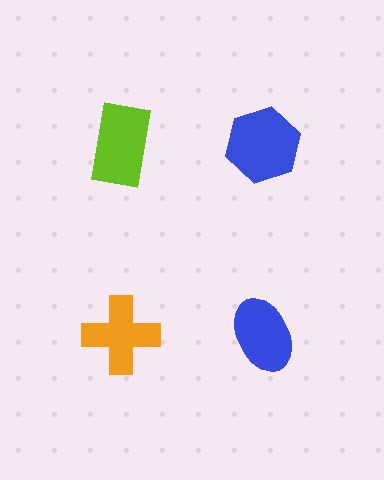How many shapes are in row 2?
2 shapes.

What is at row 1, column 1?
A lime rectangle.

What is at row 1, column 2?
A blue hexagon.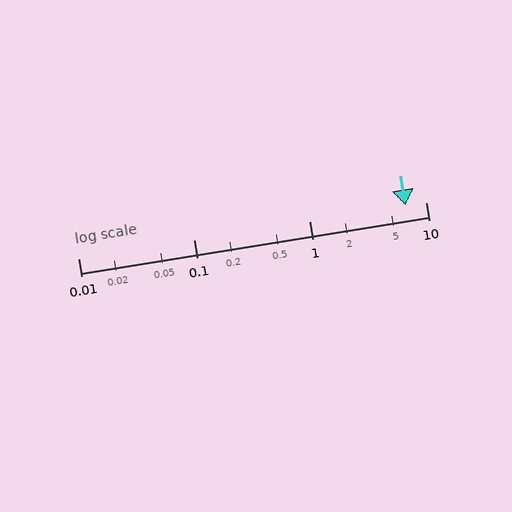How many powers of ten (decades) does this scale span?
The scale spans 3 decades, from 0.01 to 10.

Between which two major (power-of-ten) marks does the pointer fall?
The pointer is between 1 and 10.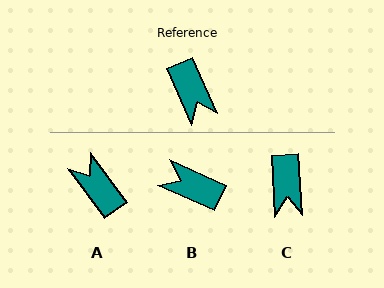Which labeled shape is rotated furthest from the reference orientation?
A, about 168 degrees away.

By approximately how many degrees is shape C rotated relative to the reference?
Approximately 21 degrees clockwise.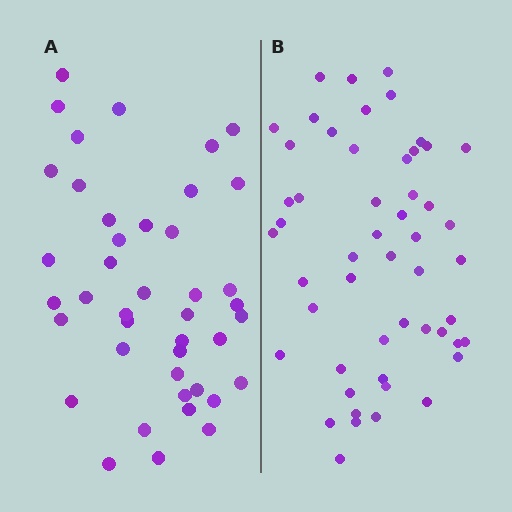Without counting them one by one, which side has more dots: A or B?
Region B (the right region) has more dots.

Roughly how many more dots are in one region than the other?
Region B has roughly 10 or so more dots than region A.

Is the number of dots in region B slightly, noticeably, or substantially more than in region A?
Region B has only slightly more — the two regions are fairly close. The ratio is roughly 1.2 to 1.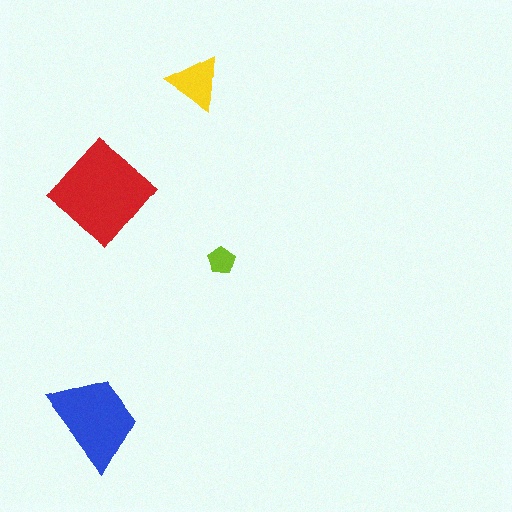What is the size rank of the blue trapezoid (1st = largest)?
2nd.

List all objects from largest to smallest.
The red diamond, the blue trapezoid, the yellow triangle, the lime pentagon.